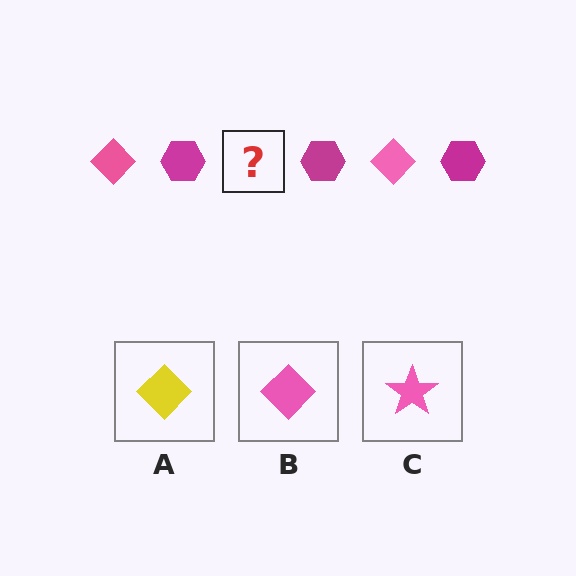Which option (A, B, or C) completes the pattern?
B.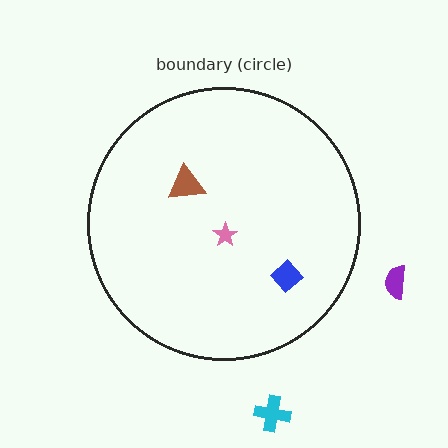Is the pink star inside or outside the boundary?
Inside.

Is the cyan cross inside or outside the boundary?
Outside.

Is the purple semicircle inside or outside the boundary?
Outside.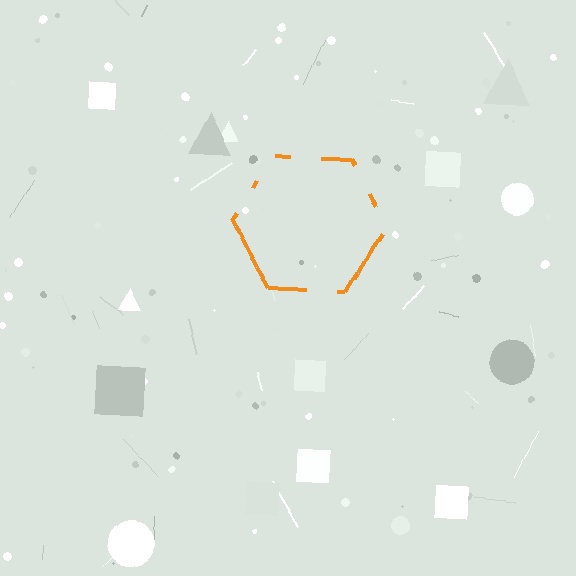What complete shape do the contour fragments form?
The contour fragments form a hexagon.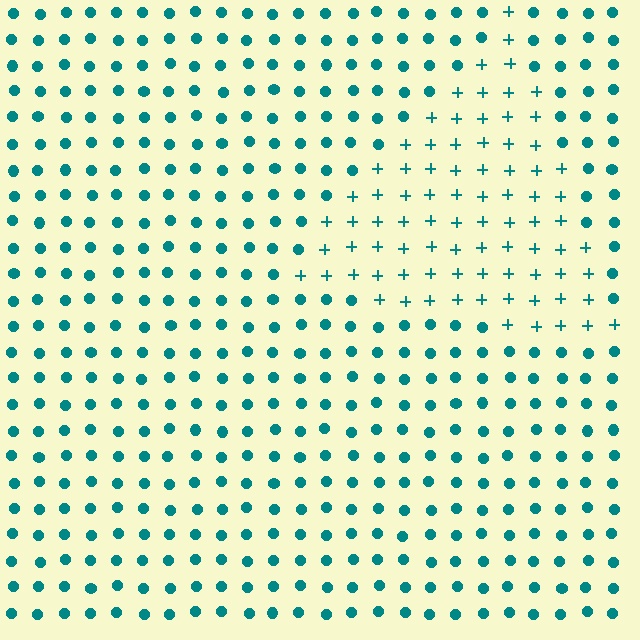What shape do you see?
I see a triangle.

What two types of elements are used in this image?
The image uses plus signs inside the triangle region and circles outside it.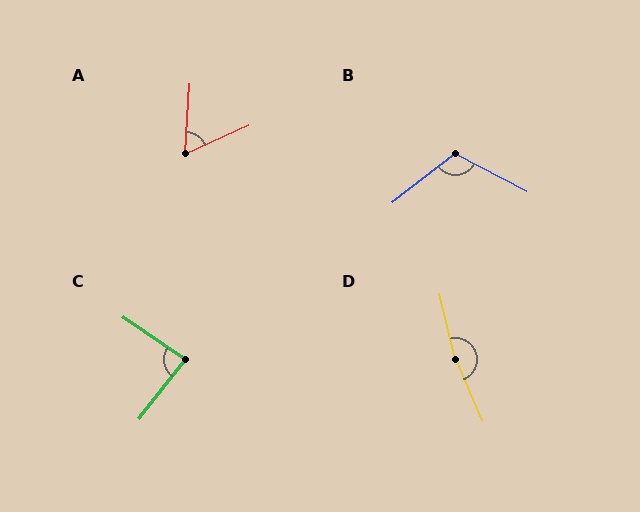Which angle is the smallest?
A, at approximately 62 degrees.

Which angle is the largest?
D, at approximately 170 degrees.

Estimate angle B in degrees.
Approximately 114 degrees.